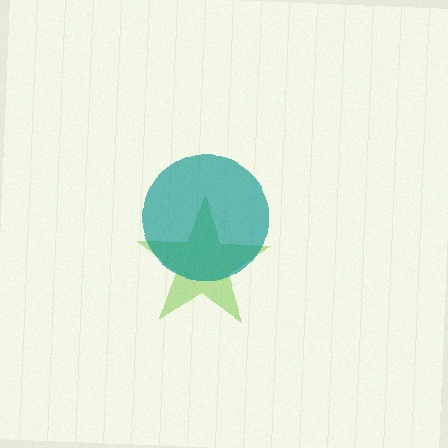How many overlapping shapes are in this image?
There are 2 overlapping shapes in the image.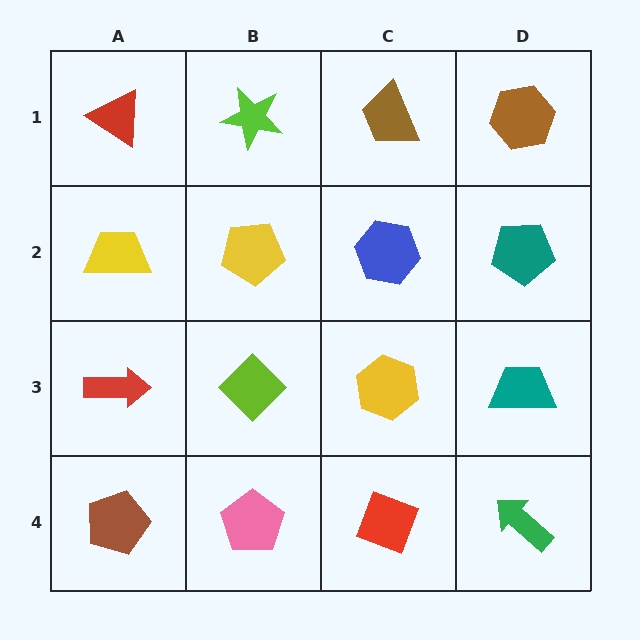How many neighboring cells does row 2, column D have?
3.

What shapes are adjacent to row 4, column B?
A lime diamond (row 3, column B), a brown pentagon (row 4, column A), a red diamond (row 4, column C).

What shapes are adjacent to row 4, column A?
A red arrow (row 3, column A), a pink pentagon (row 4, column B).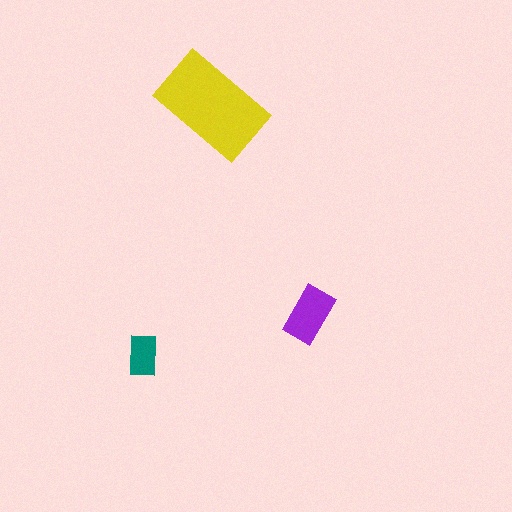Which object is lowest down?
The teal rectangle is bottommost.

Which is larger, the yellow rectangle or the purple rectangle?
The yellow one.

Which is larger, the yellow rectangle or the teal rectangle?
The yellow one.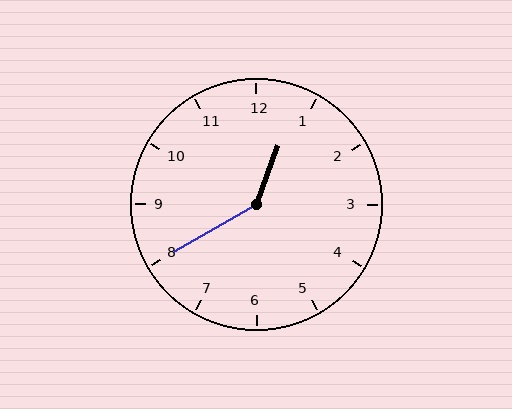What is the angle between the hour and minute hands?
Approximately 140 degrees.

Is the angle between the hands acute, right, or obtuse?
It is obtuse.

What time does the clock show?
12:40.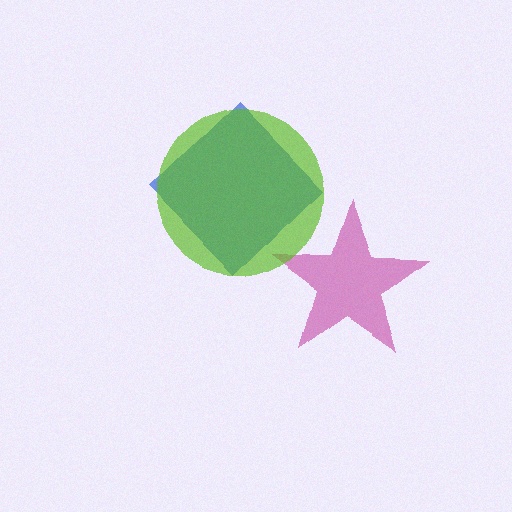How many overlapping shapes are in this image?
There are 3 overlapping shapes in the image.